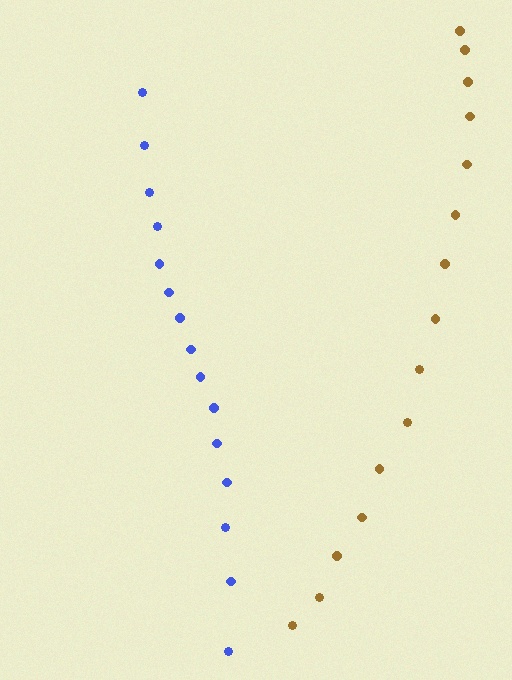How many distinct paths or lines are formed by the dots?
There are 2 distinct paths.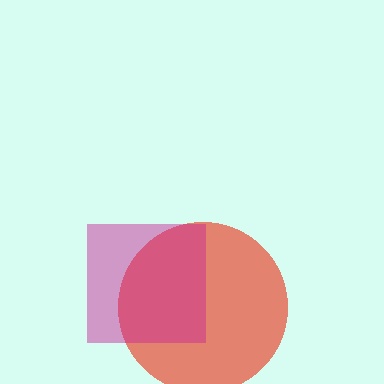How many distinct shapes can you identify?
There are 2 distinct shapes: a red circle, a magenta square.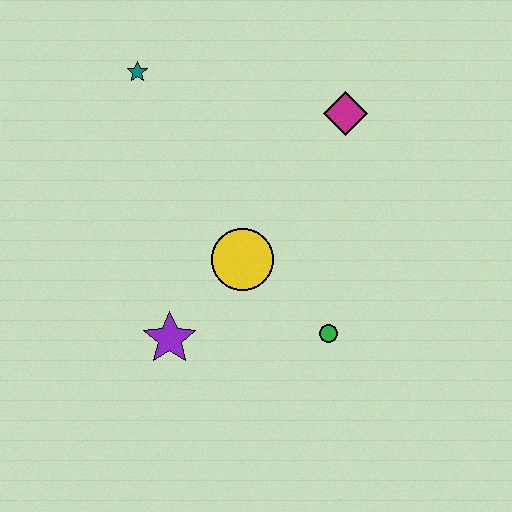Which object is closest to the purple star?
The yellow circle is closest to the purple star.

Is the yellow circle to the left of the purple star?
No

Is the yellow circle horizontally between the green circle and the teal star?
Yes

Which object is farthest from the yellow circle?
The teal star is farthest from the yellow circle.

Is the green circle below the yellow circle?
Yes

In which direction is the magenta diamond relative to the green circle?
The magenta diamond is above the green circle.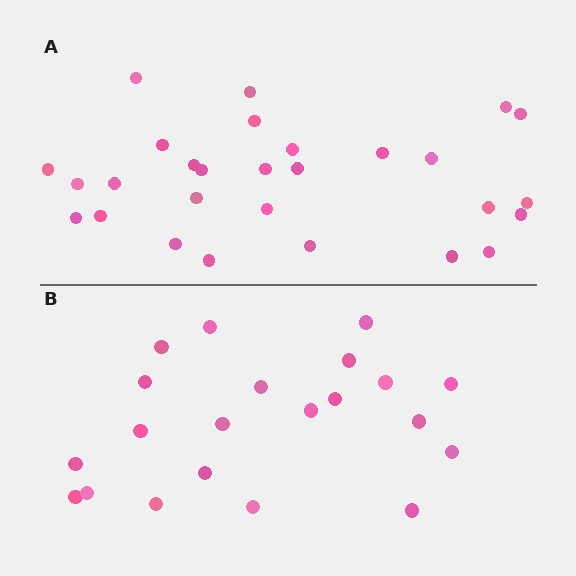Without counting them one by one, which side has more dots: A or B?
Region A (the top region) has more dots.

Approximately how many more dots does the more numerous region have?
Region A has roughly 8 or so more dots than region B.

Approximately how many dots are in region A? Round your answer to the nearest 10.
About 30 dots. (The exact count is 28, which rounds to 30.)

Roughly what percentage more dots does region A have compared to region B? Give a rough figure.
About 35% more.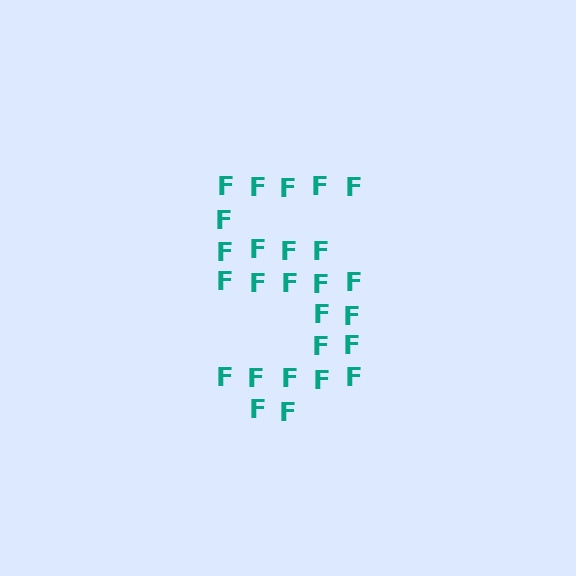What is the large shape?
The large shape is the digit 5.